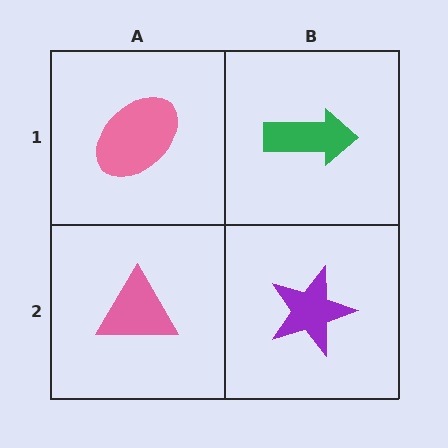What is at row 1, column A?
A pink ellipse.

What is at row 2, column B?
A purple star.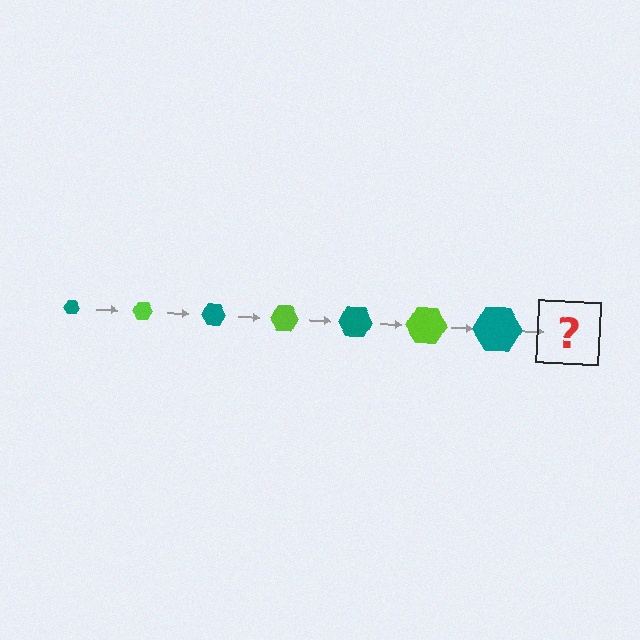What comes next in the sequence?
The next element should be a lime hexagon, larger than the previous one.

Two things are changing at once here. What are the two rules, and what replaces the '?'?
The two rules are that the hexagon grows larger each step and the color cycles through teal and lime. The '?' should be a lime hexagon, larger than the previous one.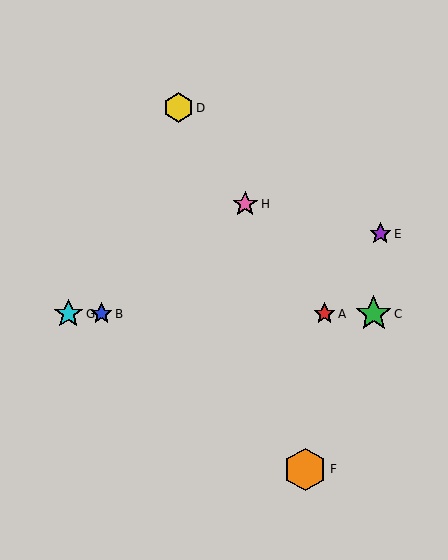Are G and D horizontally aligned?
No, G is at y≈314 and D is at y≈108.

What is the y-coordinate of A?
Object A is at y≈314.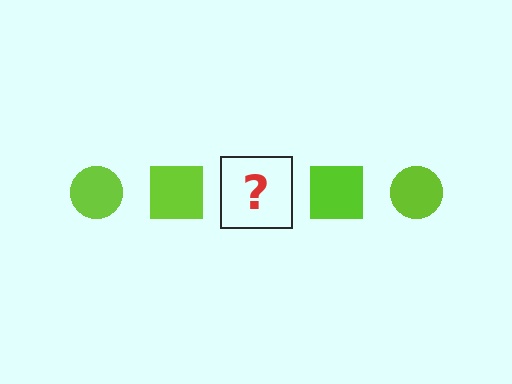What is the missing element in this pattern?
The missing element is a lime circle.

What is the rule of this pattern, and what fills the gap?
The rule is that the pattern cycles through circle, square shapes in lime. The gap should be filled with a lime circle.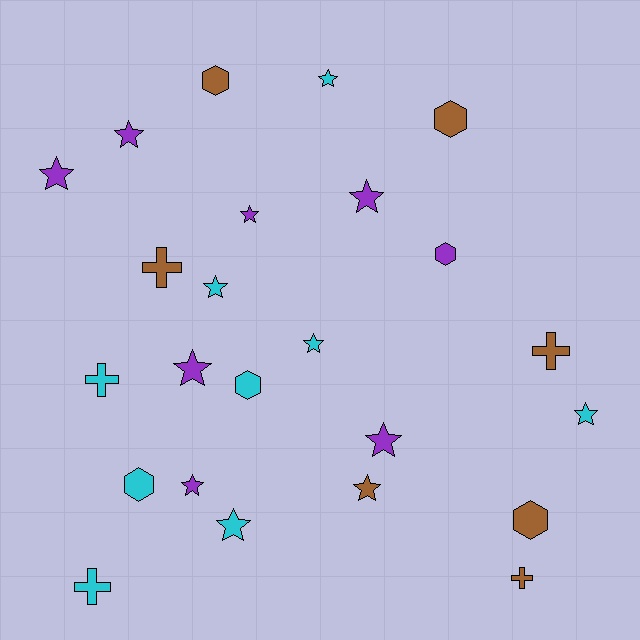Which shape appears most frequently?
Star, with 13 objects.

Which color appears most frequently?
Cyan, with 9 objects.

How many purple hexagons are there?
There is 1 purple hexagon.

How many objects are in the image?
There are 24 objects.